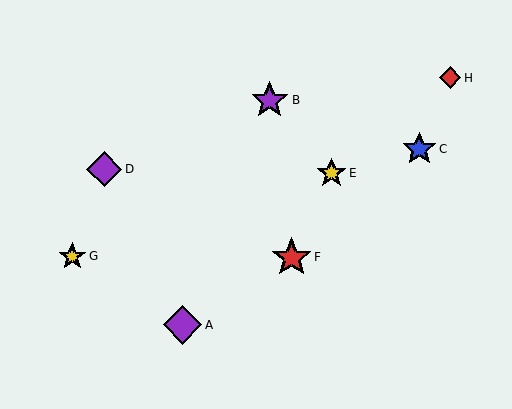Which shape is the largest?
The red star (labeled F) is the largest.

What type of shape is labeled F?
Shape F is a red star.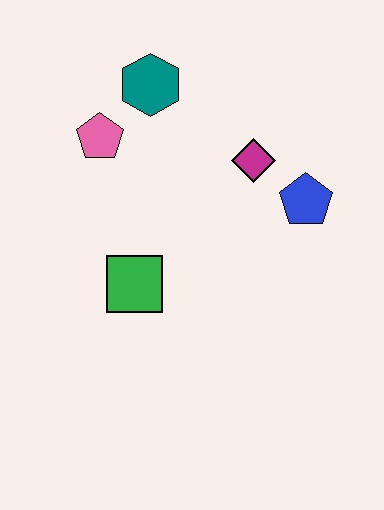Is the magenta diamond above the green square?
Yes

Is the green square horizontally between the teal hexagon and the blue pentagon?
No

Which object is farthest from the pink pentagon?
The blue pentagon is farthest from the pink pentagon.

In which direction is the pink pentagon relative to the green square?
The pink pentagon is above the green square.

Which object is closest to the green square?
The pink pentagon is closest to the green square.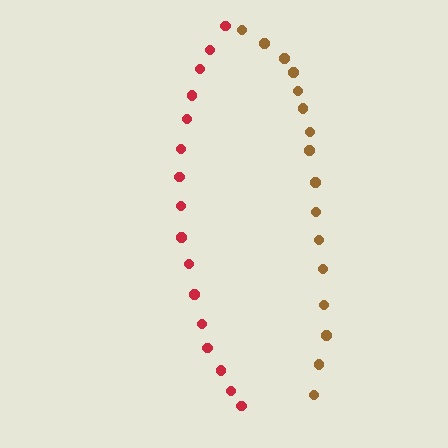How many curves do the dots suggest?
There are 2 distinct paths.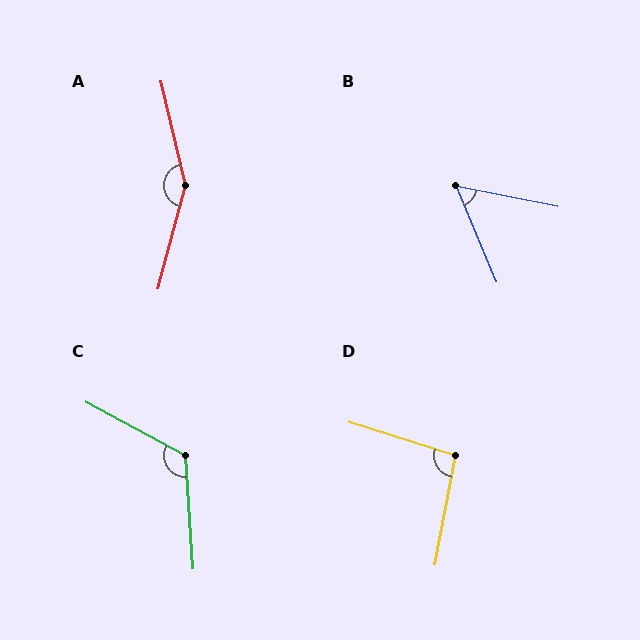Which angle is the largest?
A, at approximately 152 degrees.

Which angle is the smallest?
B, at approximately 56 degrees.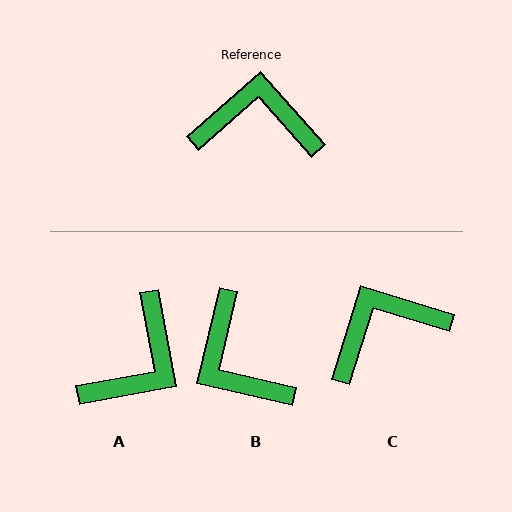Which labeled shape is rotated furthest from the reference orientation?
B, about 125 degrees away.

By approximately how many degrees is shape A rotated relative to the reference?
Approximately 121 degrees clockwise.